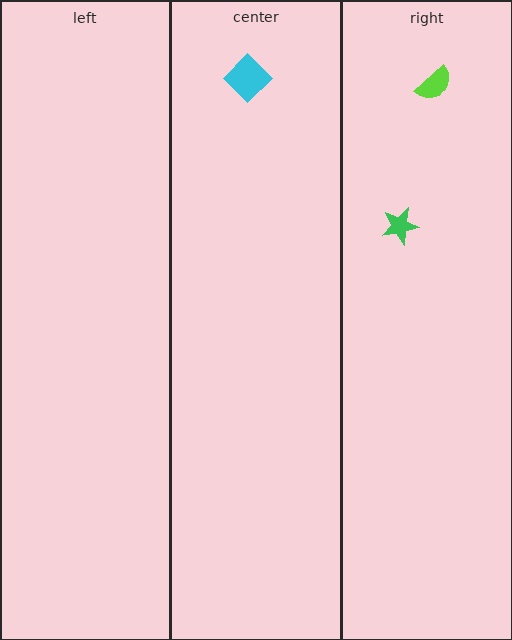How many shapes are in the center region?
1.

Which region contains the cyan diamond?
The center region.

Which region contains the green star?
The right region.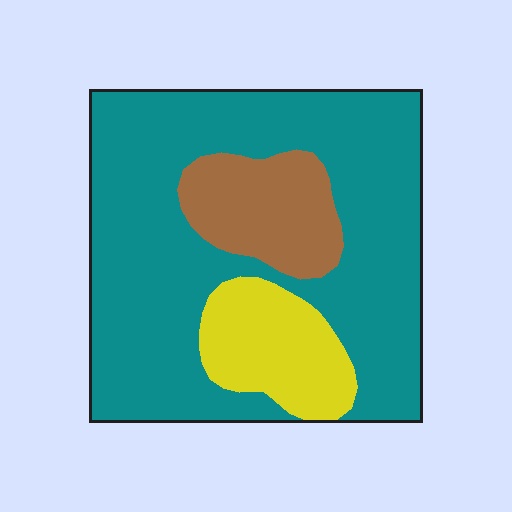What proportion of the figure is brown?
Brown takes up about one eighth (1/8) of the figure.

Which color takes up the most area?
Teal, at roughly 70%.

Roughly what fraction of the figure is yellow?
Yellow takes up about one eighth (1/8) of the figure.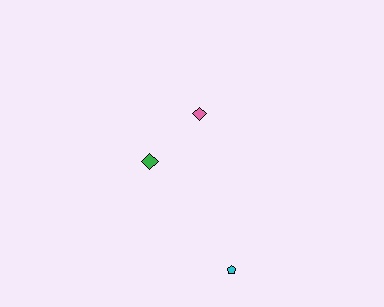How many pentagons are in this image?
There is 1 pentagon.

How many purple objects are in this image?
There are no purple objects.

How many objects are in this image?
There are 3 objects.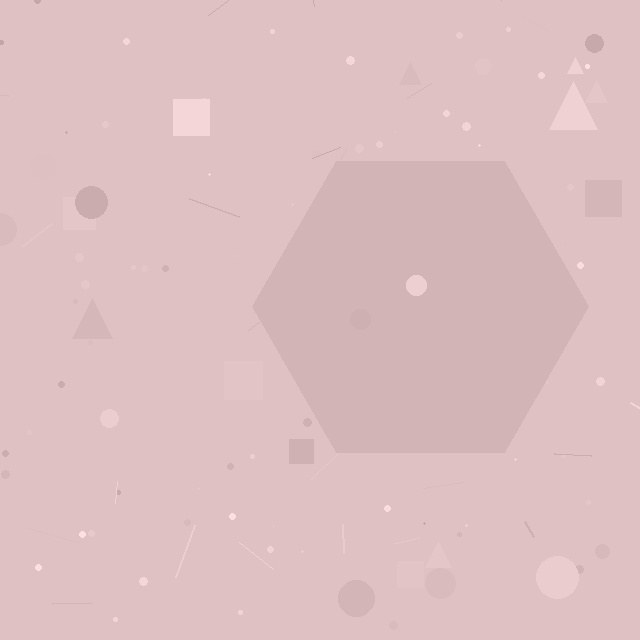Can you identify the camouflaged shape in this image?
The camouflaged shape is a hexagon.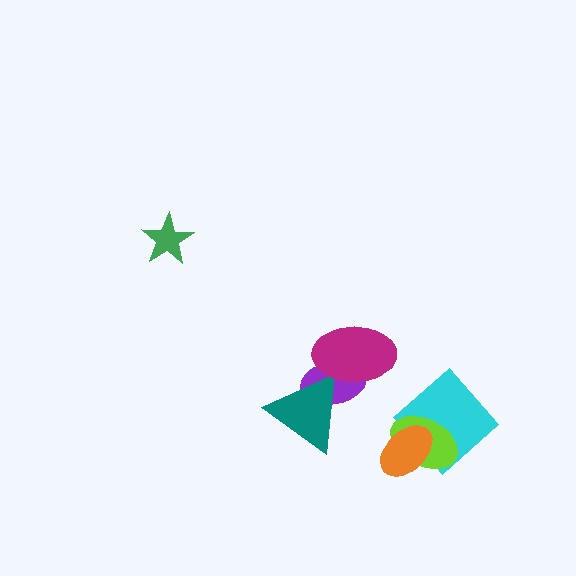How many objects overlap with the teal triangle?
2 objects overlap with the teal triangle.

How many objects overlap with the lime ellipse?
2 objects overlap with the lime ellipse.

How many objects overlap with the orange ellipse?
2 objects overlap with the orange ellipse.